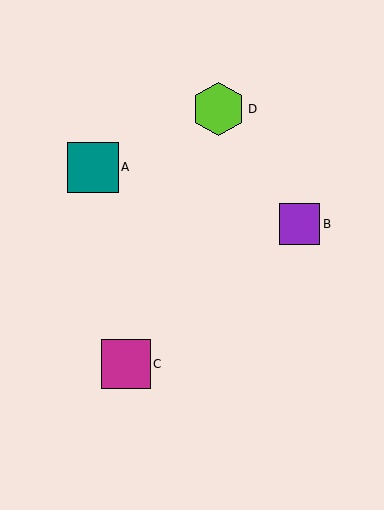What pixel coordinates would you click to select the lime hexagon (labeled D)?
Click at (219, 109) to select the lime hexagon D.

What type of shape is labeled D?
Shape D is a lime hexagon.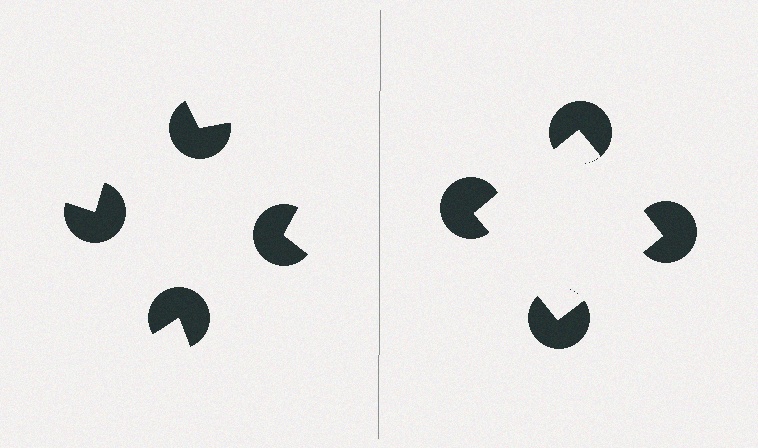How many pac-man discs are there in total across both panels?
8 — 4 on each side.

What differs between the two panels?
The pac-man discs are positioned identically on both sides; only the wedge orientations differ. On the right they align to a square; on the left they are misaligned.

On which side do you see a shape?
An illusory square appears on the right side. On the left side the wedge cuts are rotated, so no coherent shape forms.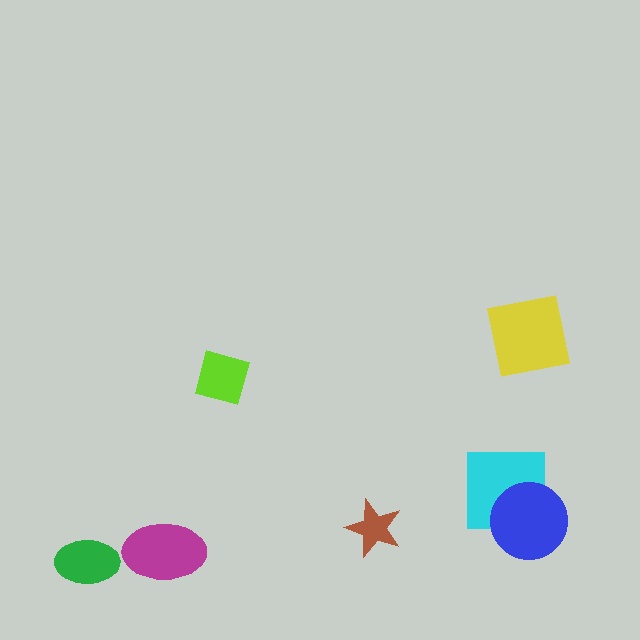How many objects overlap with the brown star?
0 objects overlap with the brown star.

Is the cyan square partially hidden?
Yes, it is partially covered by another shape.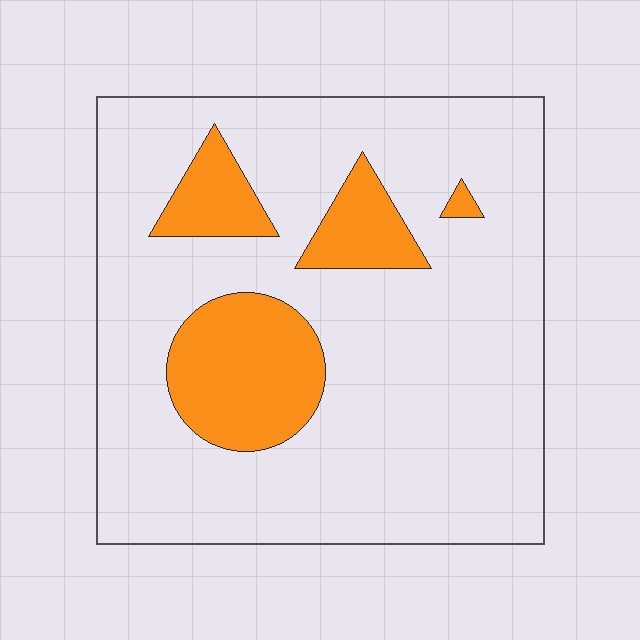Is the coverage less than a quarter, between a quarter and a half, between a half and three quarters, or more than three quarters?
Less than a quarter.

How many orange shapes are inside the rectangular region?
4.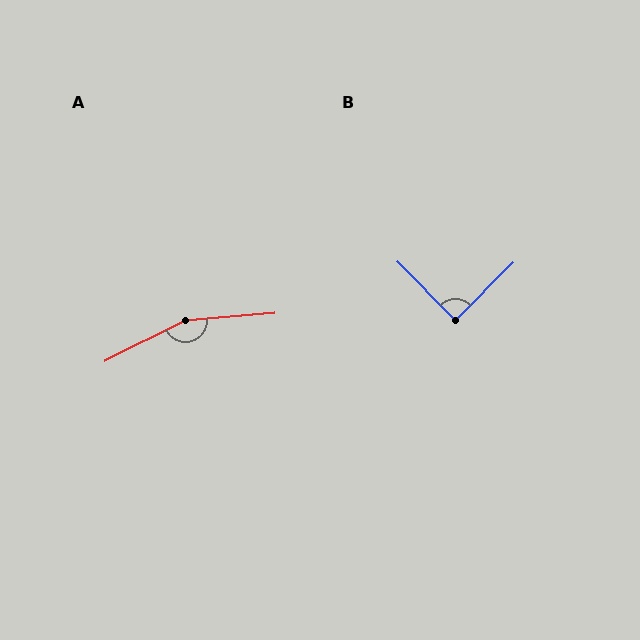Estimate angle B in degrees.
Approximately 90 degrees.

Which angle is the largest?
A, at approximately 158 degrees.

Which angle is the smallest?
B, at approximately 90 degrees.